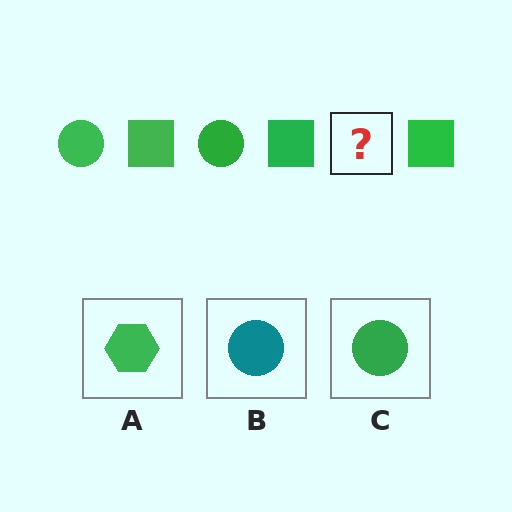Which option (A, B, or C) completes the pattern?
C.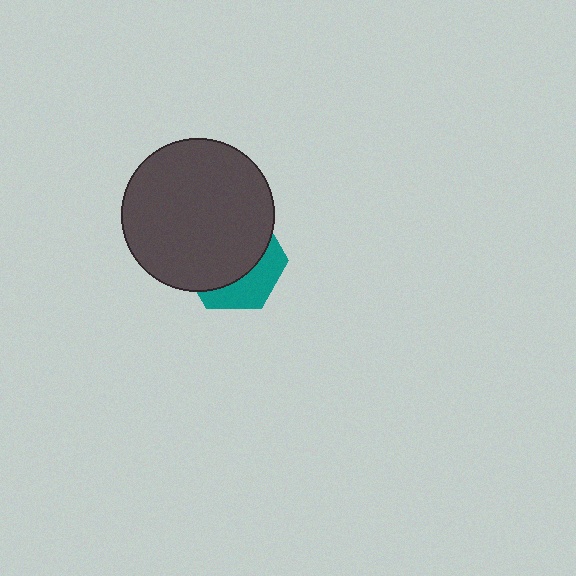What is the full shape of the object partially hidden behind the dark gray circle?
The partially hidden object is a teal hexagon.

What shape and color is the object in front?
The object in front is a dark gray circle.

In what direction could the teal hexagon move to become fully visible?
The teal hexagon could move down. That would shift it out from behind the dark gray circle entirely.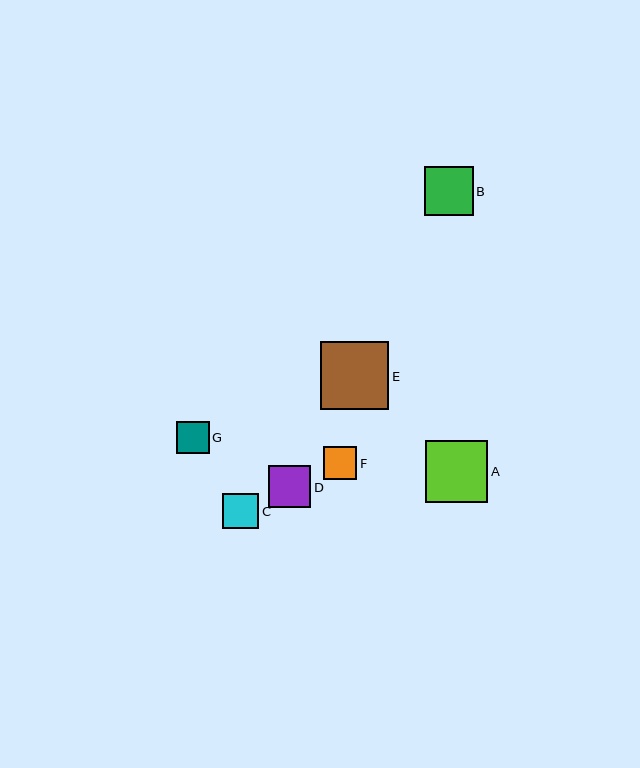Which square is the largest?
Square E is the largest with a size of approximately 68 pixels.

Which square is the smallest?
Square G is the smallest with a size of approximately 32 pixels.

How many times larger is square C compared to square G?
Square C is approximately 1.1 times the size of square G.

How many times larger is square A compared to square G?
Square A is approximately 1.9 times the size of square G.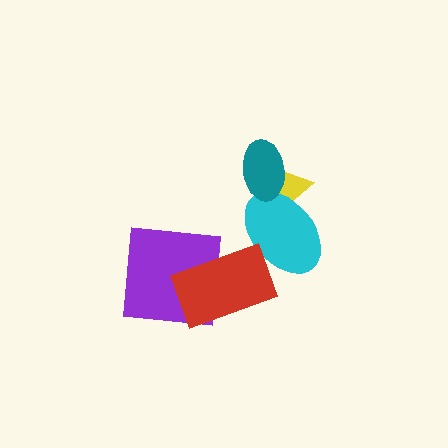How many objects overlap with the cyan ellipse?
3 objects overlap with the cyan ellipse.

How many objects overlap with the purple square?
1 object overlaps with the purple square.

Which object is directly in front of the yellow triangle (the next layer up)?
The cyan ellipse is directly in front of the yellow triangle.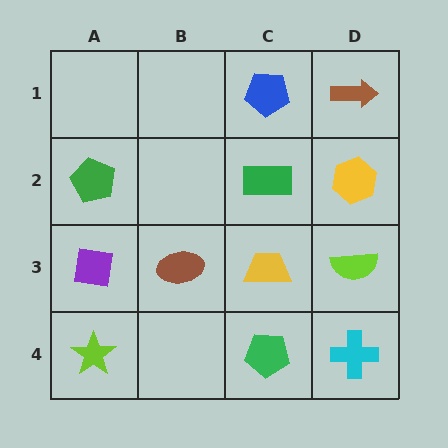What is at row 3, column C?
A yellow trapezoid.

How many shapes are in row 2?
3 shapes.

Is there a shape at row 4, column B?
No, that cell is empty.